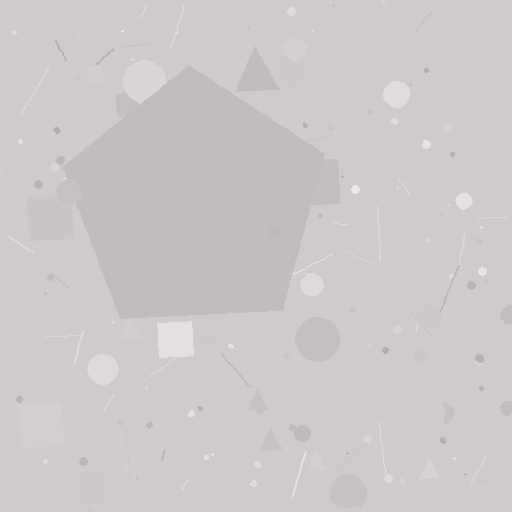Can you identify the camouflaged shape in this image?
The camouflaged shape is a pentagon.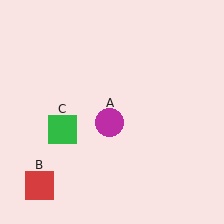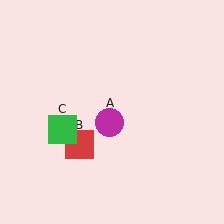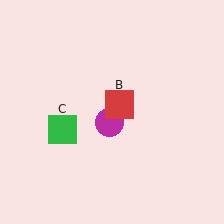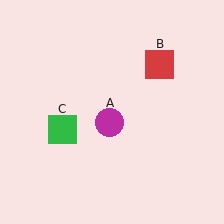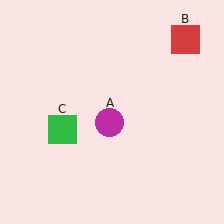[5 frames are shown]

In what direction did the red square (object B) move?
The red square (object B) moved up and to the right.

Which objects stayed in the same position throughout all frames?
Magenta circle (object A) and green square (object C) remained stationary.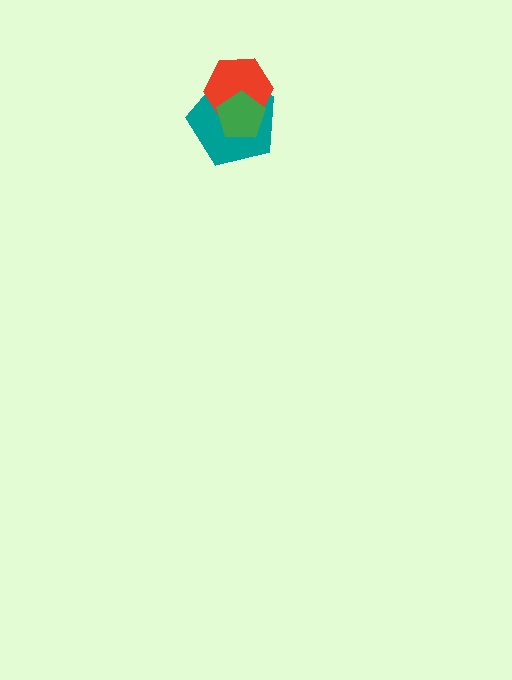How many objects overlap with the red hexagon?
2 objects overlap with the red hexagon.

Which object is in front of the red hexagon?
The green pentagon is in front of the red hexagon.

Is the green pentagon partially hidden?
No, no other shape covers it.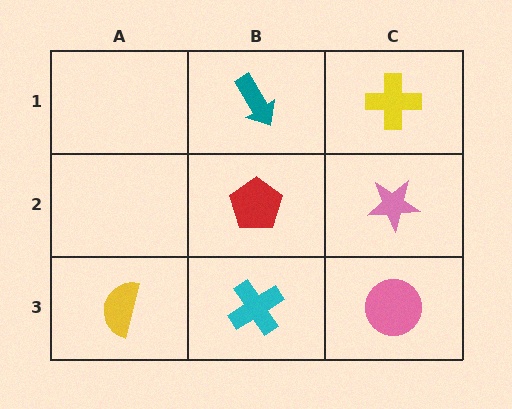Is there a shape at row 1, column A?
No, that cell is empty.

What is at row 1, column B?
A teal arrow.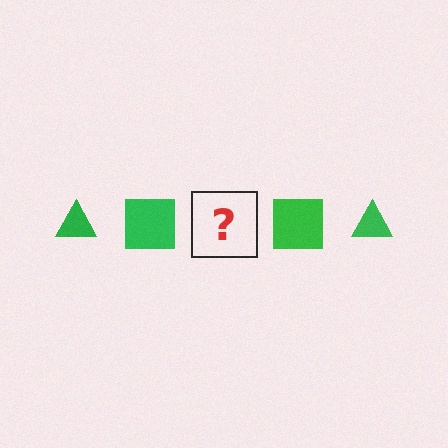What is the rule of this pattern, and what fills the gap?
The rule is that the pattern cycles through triangle, square shapes in green. The gap should be filled with a green triangle.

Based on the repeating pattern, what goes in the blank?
The blank should be a green triangle.